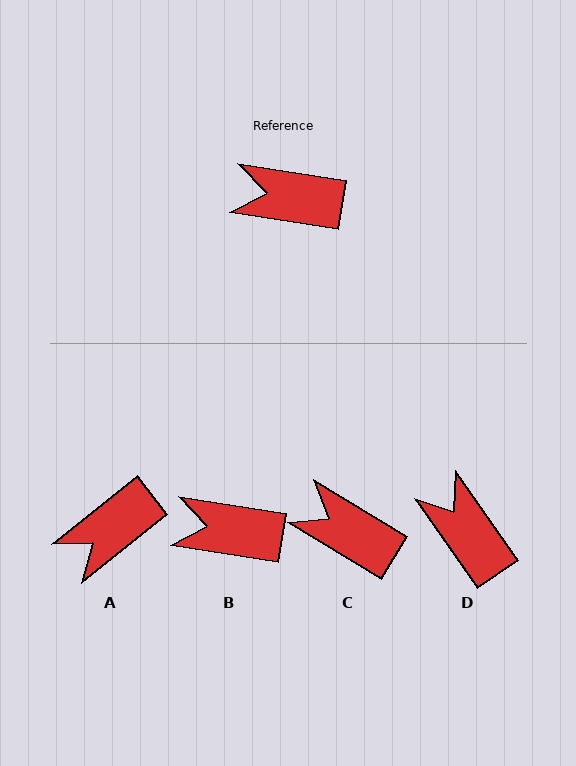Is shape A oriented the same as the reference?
No, it is off by about 48 degrees.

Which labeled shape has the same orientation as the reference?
B.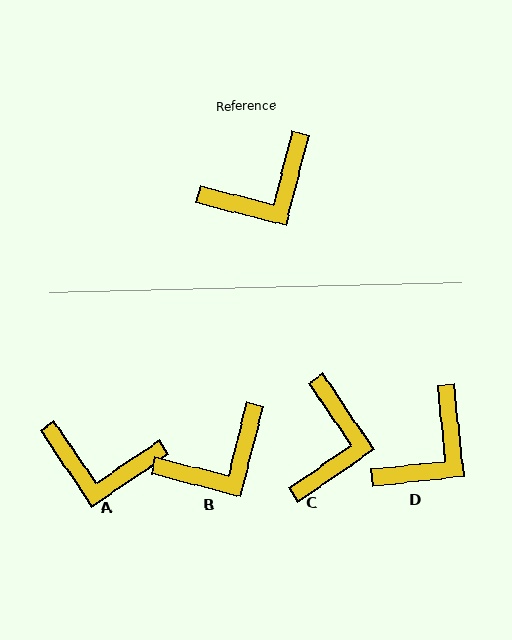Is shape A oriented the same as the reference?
No, it is off by about 41 degrees.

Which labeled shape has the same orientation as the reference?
B.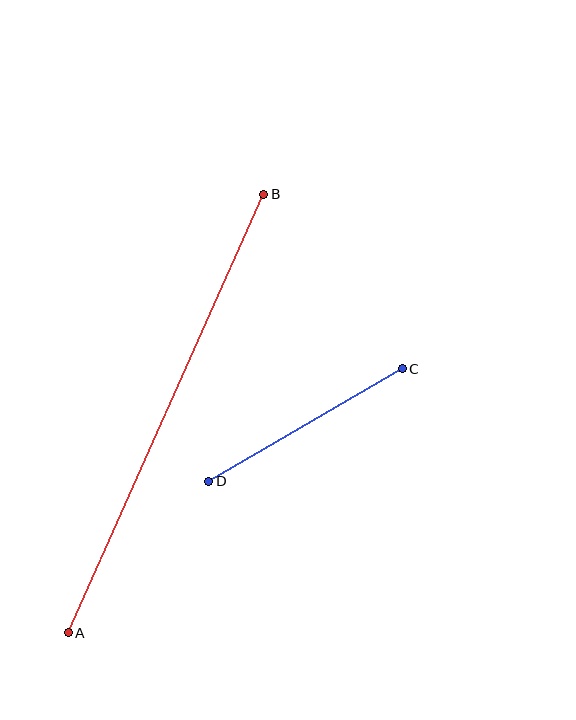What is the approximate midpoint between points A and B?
The midpoint is at approximately (166, 413) pixels.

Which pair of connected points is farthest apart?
Points A and B are farthest apart.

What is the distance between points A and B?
The distance is approximately 480 pixels.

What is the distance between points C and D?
The distance is approximately 224 pixels.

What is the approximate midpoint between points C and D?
The midpoint is at approximately (306, 425) pixels.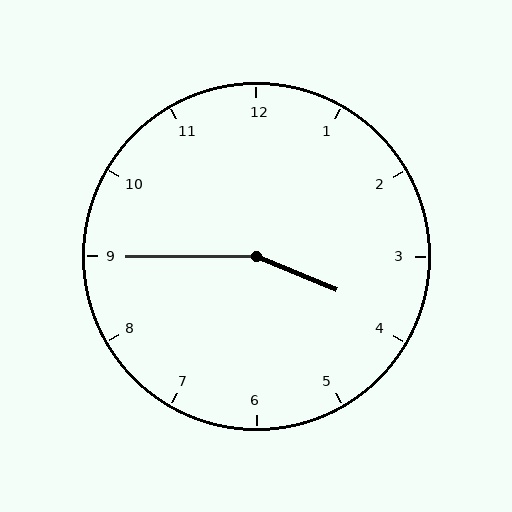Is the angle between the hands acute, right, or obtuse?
It is obtuse.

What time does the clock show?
3:45.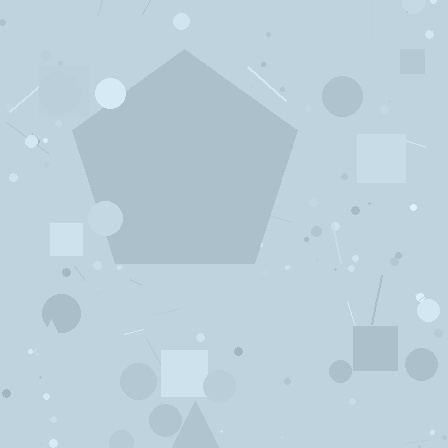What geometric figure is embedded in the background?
A pentagon is embedded in the background.